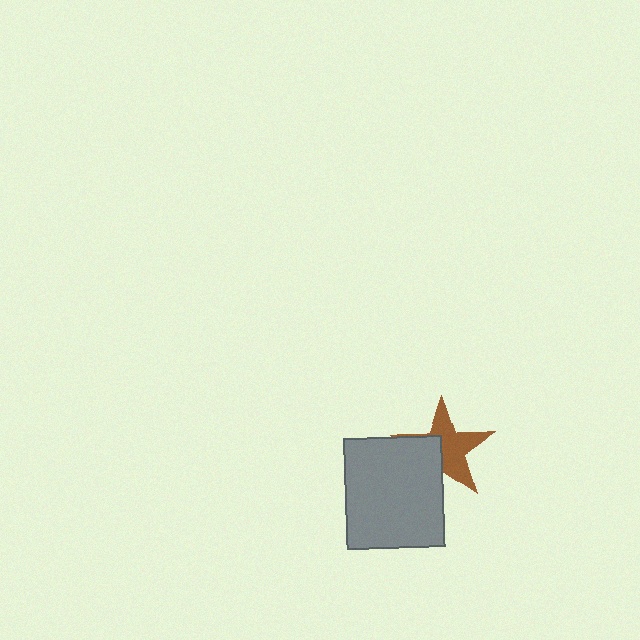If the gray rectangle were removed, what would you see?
You would see the complete brown star.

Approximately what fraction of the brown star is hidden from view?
Roughly 38% of the brown star is hidden behind the gray rectangle.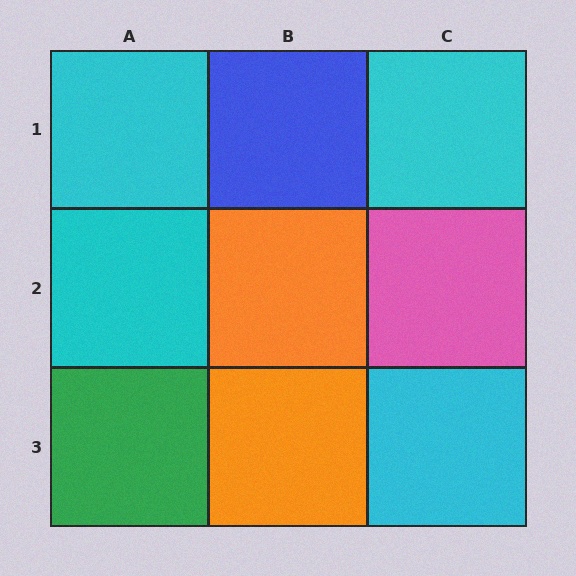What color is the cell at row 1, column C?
Cyan.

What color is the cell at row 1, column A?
Cyan.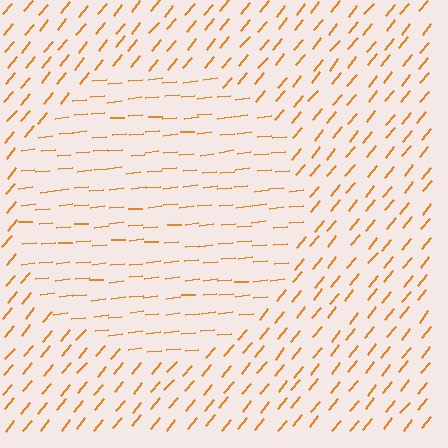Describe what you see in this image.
The image is filled with small orange line segments. A circle region in the image has lines oriented differently from the surrounding lines, creating a visible texture boundary.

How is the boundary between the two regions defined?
The boundary is defined purely by a change in line orientation (approximately 45 degrees difference). All lines are the same color and thickness.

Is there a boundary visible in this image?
Yes, there is a texture boundary formed by a change in line orientation.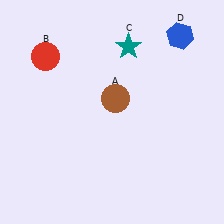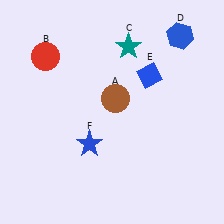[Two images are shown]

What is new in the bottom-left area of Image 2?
A blue star (F) was added in the bottom-left area of Image 2.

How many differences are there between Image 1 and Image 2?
There are 2 differences between the two images.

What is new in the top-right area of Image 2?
A blue diamond (E) was added in the top-right area of Image 2.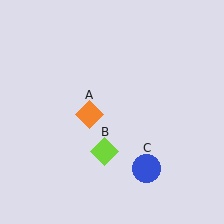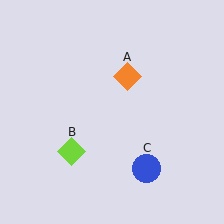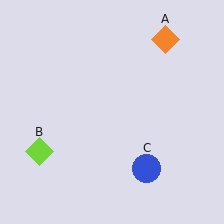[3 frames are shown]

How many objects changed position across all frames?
2 objects changed position: orange diamond (object A), lime diamond (object B).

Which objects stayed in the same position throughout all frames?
Blue circle (object C) remained stationary.